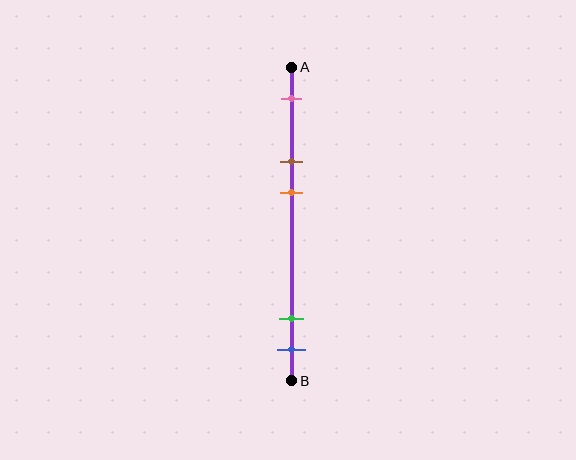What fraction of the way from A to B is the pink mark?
The pink mark is approximately 10% (0.1) of the way from A to B.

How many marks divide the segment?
There are 5 marks dividing the segment.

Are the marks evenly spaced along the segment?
No, the marks are not evenly spaced.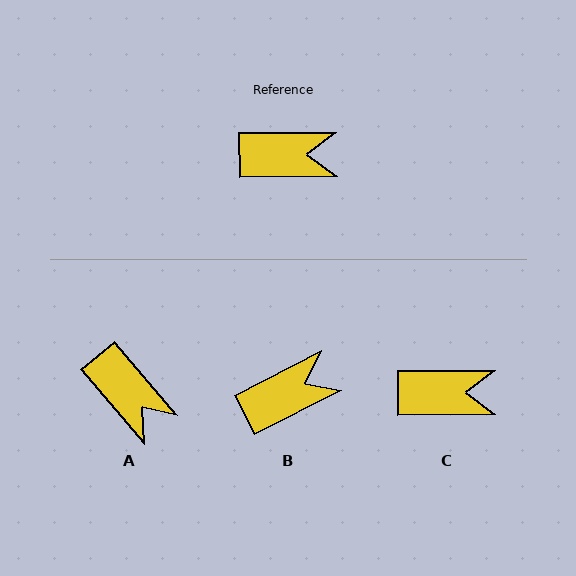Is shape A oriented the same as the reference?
No, it is off by about 50 degrees.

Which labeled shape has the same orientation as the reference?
C.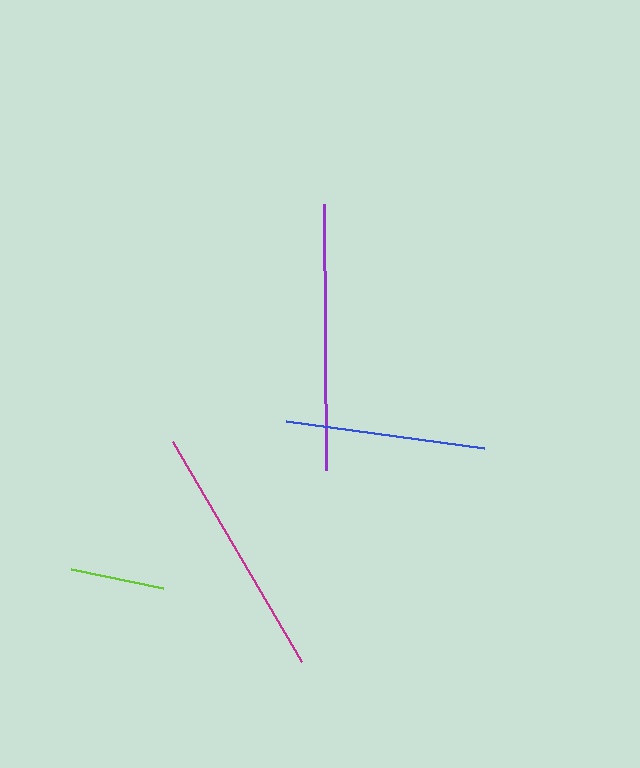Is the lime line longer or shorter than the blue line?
The blue line is longer than the lime line.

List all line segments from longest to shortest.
From longest to shortest: purple, magenta, blue, lime.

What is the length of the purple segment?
The purple segment is approximately 267 pixels long.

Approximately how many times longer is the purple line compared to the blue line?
The purple line is approximately 1.3 times the length of the blue line.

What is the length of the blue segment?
The blue segment is approximately 199 pixels long.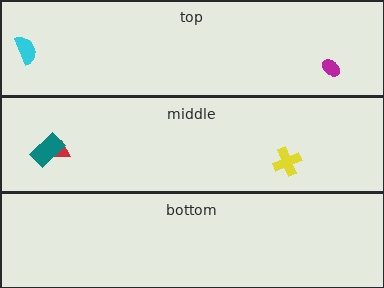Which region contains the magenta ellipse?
The top region.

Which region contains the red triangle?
The middle region.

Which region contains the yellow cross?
The middle region.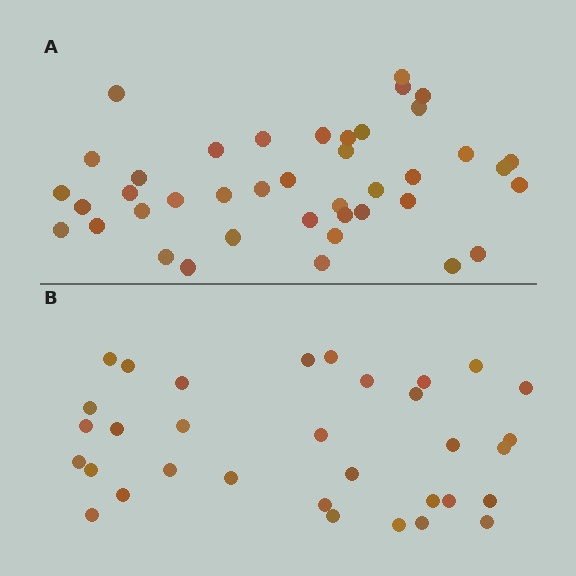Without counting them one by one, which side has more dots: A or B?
Region A (the top region) has more dots.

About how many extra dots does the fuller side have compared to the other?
Region A has roughly 8 or so more dots than region B.